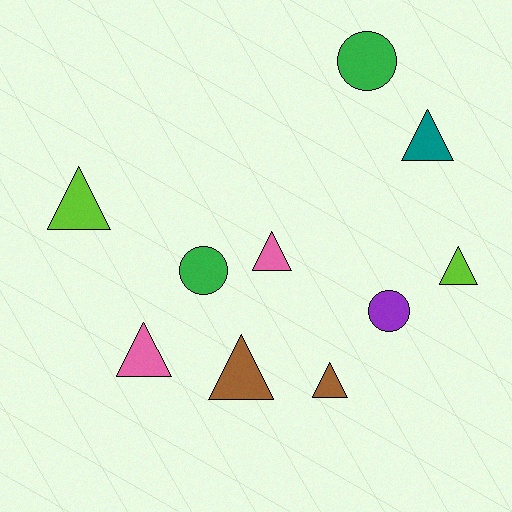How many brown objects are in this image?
There are 2 brown objects.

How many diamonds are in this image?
There are no diamonds.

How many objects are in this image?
There are 10 objects.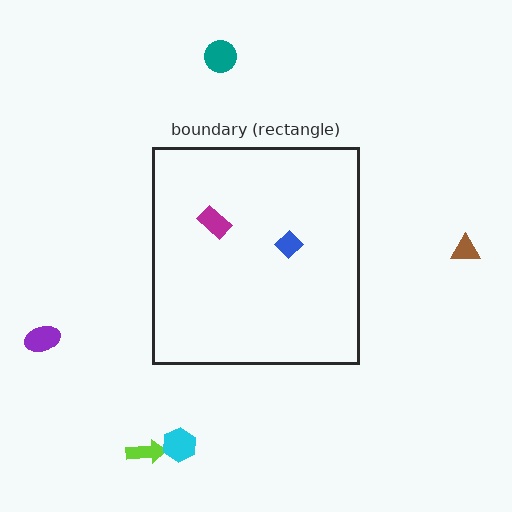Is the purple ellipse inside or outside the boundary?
Outside.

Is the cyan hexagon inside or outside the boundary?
Outside.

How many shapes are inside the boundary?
2 inside, 5 outside.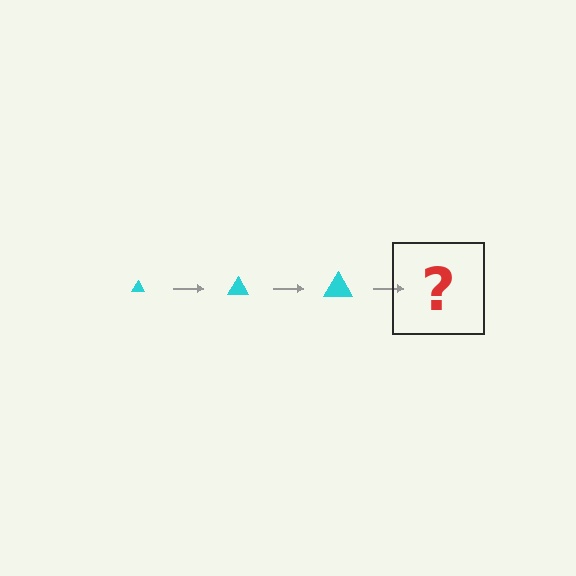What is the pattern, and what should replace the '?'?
The pattern is that the triangle gets progressively larger each step. The '?' should be a cyan triangle, larger than the previous one.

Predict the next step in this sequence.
The next step is a cyan triangle, larger than the previous one.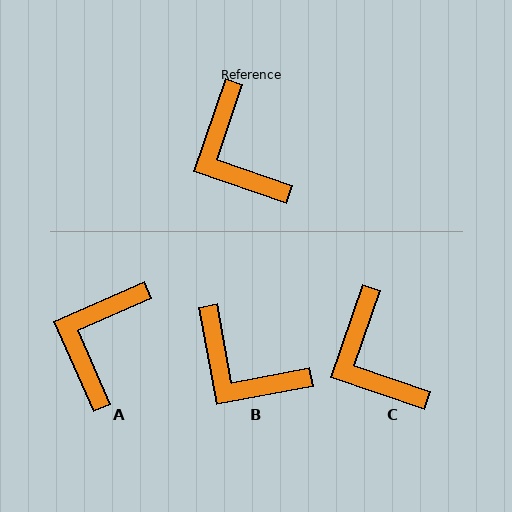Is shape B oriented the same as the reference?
No, it is off by about 29 degrees.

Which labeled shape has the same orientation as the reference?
C.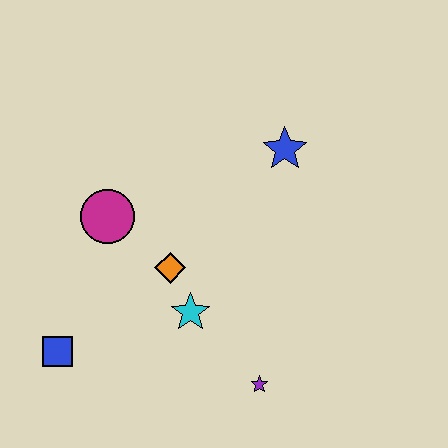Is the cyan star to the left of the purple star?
Yes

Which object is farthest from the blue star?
The blue square is farthest from the blue star.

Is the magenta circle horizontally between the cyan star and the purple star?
No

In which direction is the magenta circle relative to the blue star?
The magenta circle is to the left of the blue star.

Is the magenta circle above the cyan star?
Yes